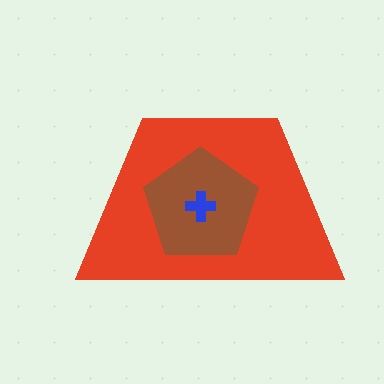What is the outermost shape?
The red trapezoid.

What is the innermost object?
The blue cross.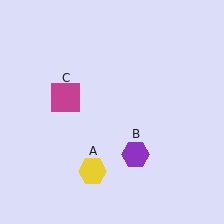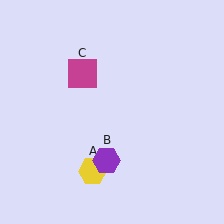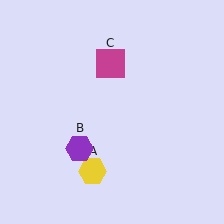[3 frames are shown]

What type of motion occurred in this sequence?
The purple hexagon (object B), magenta square (object C) rotated clockwise around the center of the scene.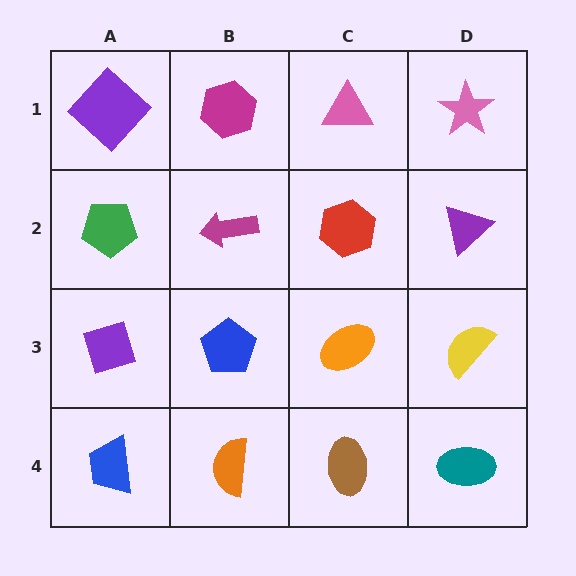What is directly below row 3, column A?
A blue trapezoid.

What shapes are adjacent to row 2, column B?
A magenta hexagon (row 1, column B), a blue pentagon (row 3, column B), a green pentagon (row 2, column A), a red hexagon (row 2, column C).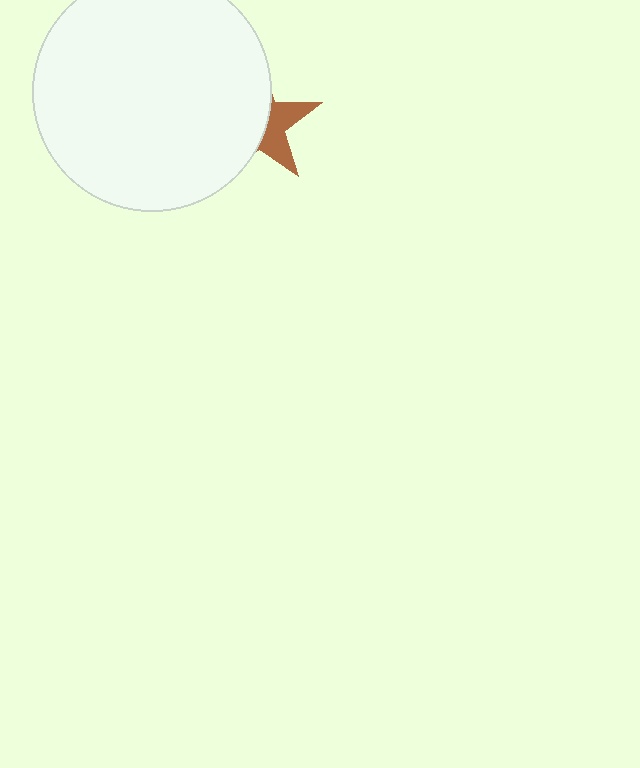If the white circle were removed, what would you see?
You would see the complete brown star.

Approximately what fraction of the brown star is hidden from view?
Roughly 63% of the brown star is hidden behind the white circle.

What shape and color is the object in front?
The object in front is a white circle.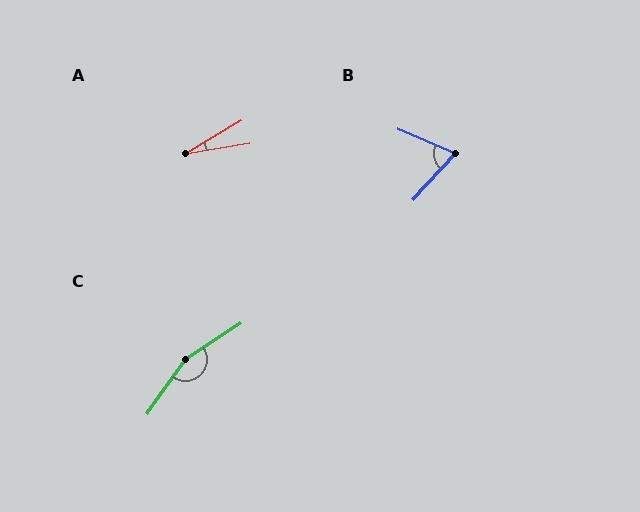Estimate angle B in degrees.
Approximately 71 degrees.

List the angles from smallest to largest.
A (21°), B (71°), C (158°).